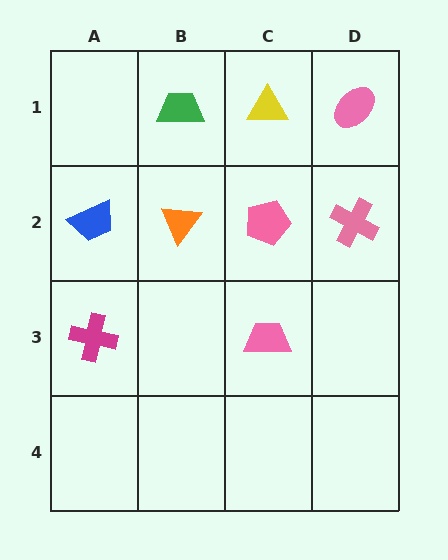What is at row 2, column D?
A pink cross.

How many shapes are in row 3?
2 shapes.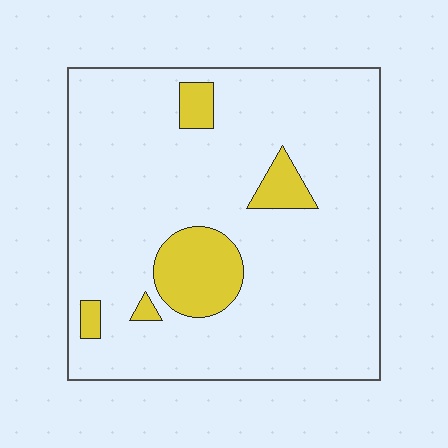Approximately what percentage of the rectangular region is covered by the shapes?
Approximately 10%.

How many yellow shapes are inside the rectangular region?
5.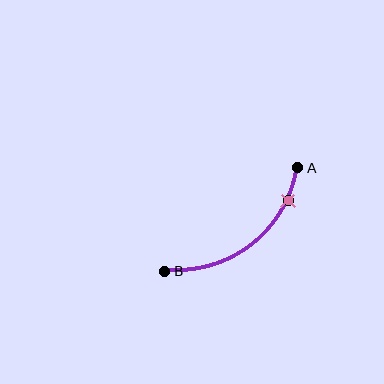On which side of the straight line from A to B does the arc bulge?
The arc bulges below and to the right of the straight line connecting A and B.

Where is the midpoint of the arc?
The arc midpoint is the point on the curve farthest from the straight line joining A and B. It sits below and to the right of that line.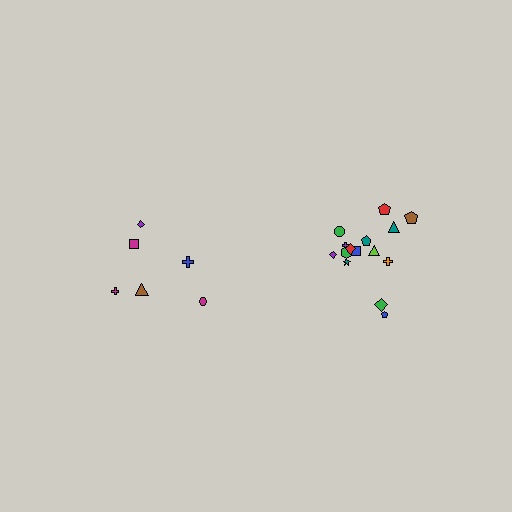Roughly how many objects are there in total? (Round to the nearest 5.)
Roughly 20 objects in total.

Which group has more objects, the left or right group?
The right group.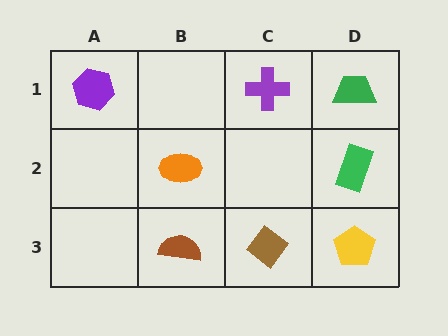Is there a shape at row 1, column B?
No, that cell is empty.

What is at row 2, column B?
An orange ellipse.